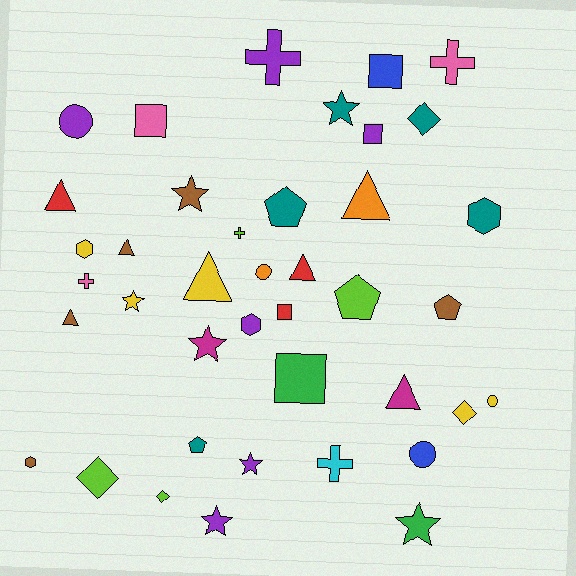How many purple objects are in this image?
There are 6 purple objects.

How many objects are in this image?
There are 40 objects.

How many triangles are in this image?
There are 7 triangles.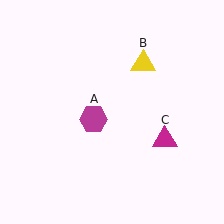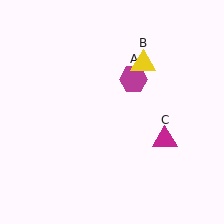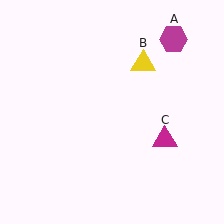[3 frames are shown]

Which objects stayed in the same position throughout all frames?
Yellow triangle (object B) and magenta triangle (object C) remained stationary.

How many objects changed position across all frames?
1 object changed position: magenta hexagon (object A).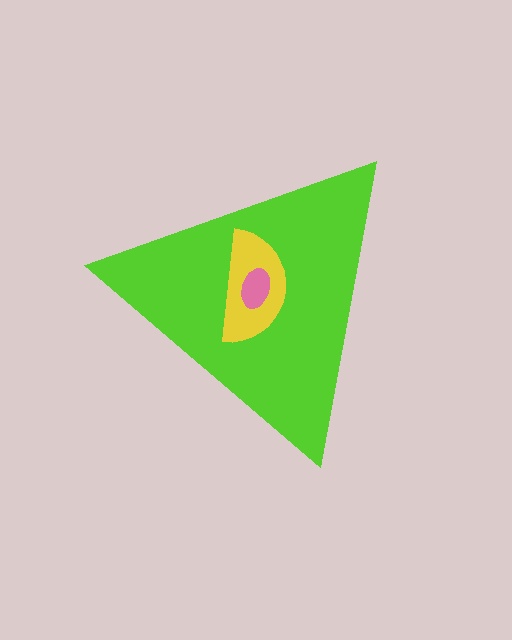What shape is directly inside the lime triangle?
The yellow semicircle.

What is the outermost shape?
The lime triangle.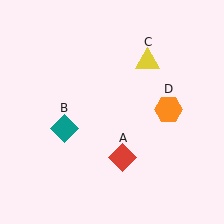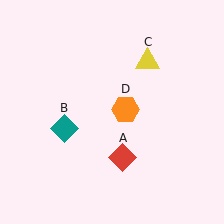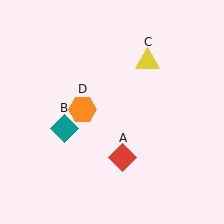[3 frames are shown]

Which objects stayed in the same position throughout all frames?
Red diamond (object A) and teal diamond (object B) and yellow triangle (object C) remained stationary.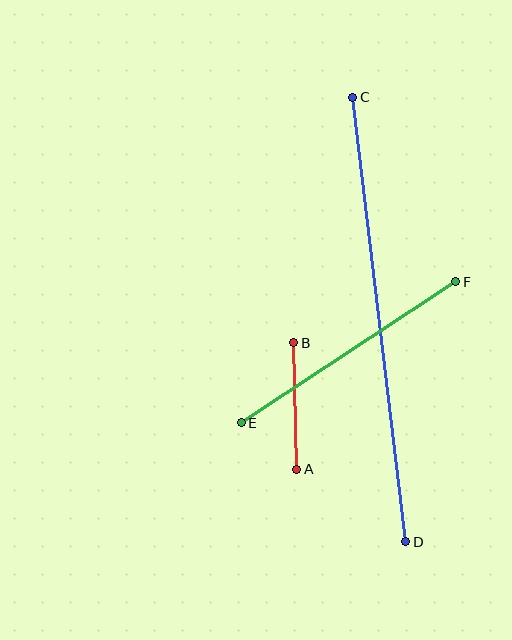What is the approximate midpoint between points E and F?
The midpoint is at approximately (349, 352) pixels.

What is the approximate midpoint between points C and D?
The midpoint is at approximately (379, 320) pixels.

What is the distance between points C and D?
The distance is approximately 448 pixels.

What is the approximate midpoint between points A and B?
The midpoint is at approximately (295, 406) pixels.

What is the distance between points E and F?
The distance is approximately 257 pixels.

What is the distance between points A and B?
The distance is approximately 127 pixels.